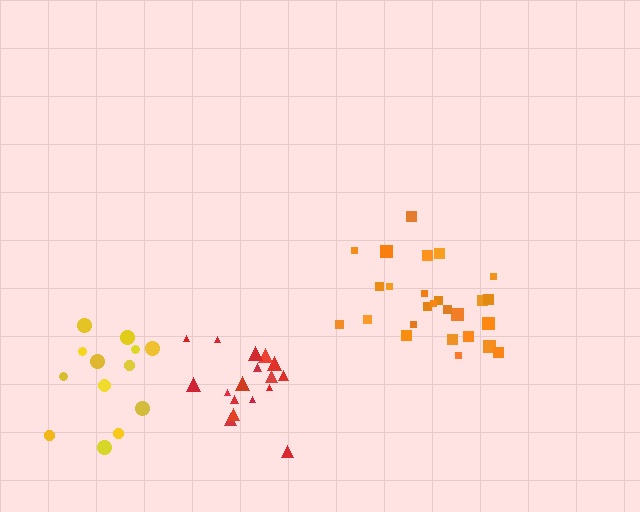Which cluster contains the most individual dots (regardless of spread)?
Orange (27).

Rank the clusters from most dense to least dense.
red, orange, yellow.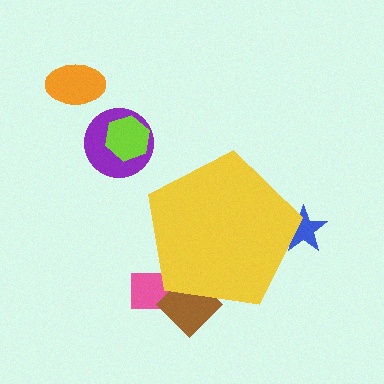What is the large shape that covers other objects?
A yellow pentagon.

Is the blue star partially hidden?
Yes, the blue star is partially hidden behind the yellow pentagon.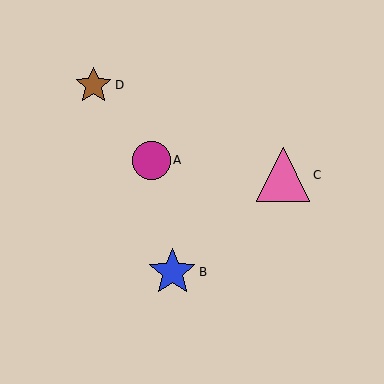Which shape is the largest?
The pink triangle (labeled C) is the largest.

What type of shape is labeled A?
Shape A is a magenta circle.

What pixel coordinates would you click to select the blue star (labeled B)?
Click at (172, 272) to select the blue star B.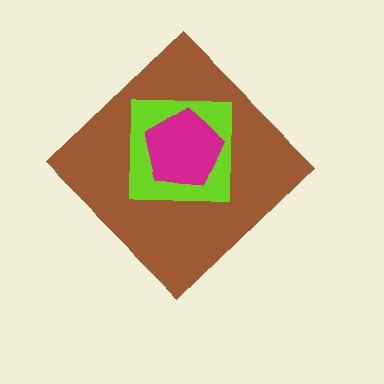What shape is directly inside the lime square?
The magenta pentagon.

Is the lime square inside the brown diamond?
Yes.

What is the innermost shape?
The magenta pentagon.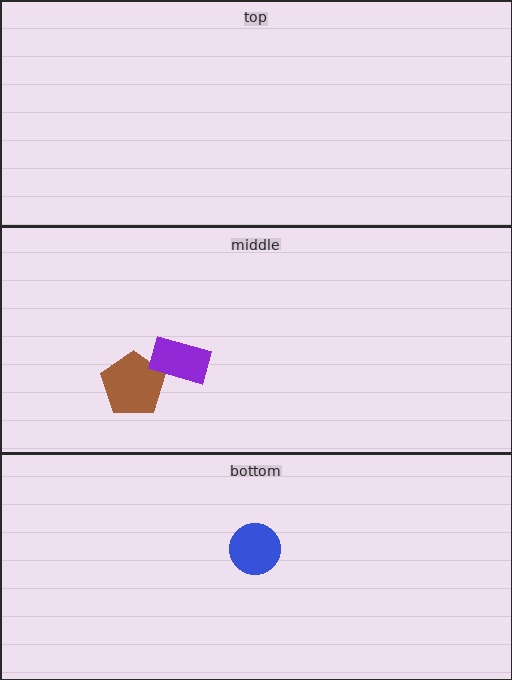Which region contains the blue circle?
The bottom region.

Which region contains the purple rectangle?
The middle region.